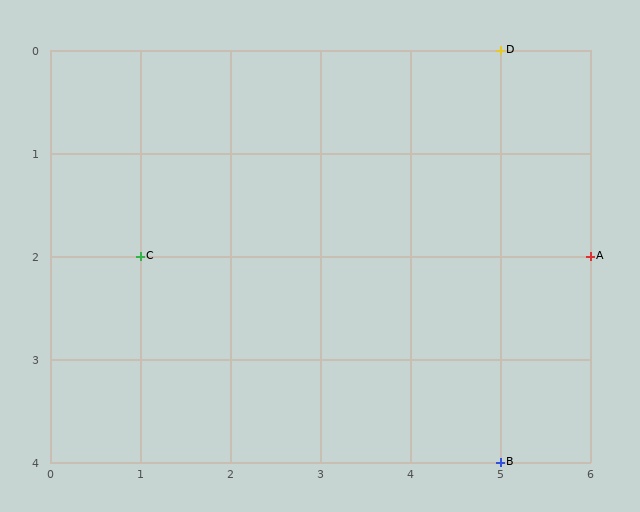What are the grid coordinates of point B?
Point B is at grid coordinates (5, 4).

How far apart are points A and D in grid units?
Points A and D are 1 column and 2 rows apart (about 2.2 grid units diagonally).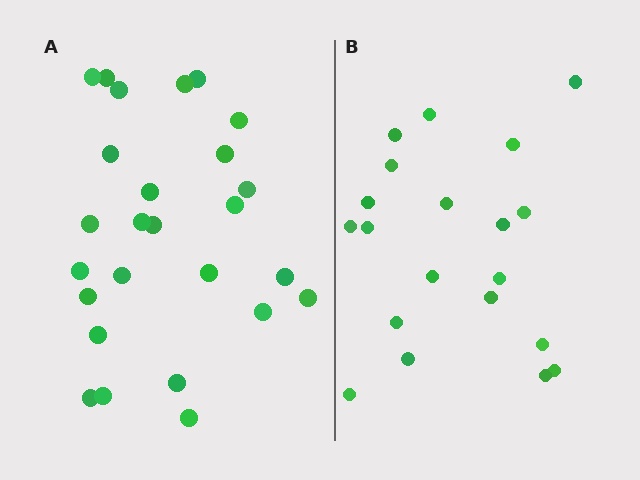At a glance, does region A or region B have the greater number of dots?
Region A (the left region) has more dots.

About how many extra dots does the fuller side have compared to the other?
Region A has about 6 more dots than region B.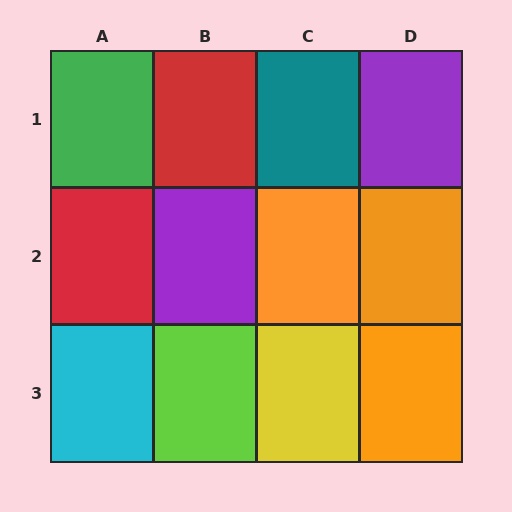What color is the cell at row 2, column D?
Orange.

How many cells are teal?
1 cell is teal.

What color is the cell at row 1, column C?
Teal.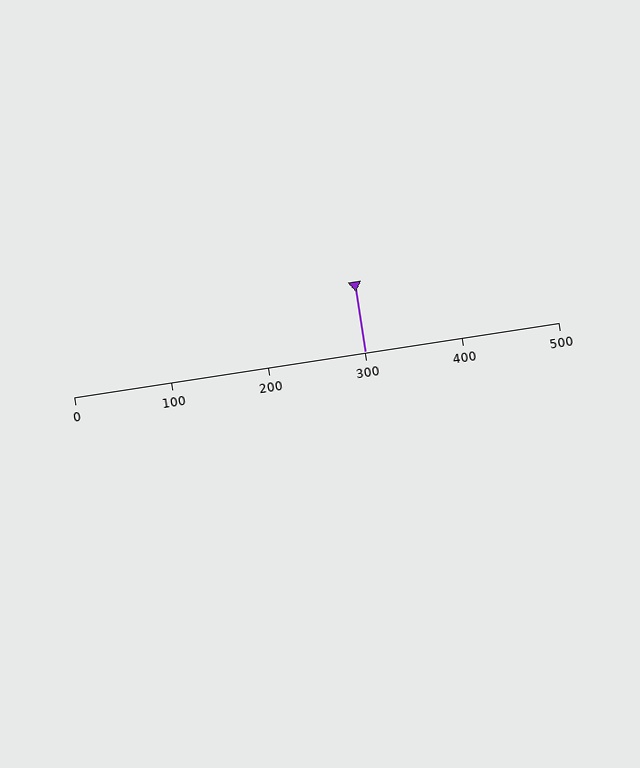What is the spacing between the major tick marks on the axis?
The major ticks are spaced 100 apart.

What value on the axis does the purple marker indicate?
The marker indicates approximately 300.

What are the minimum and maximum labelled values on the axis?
The axis runs from 0 to 500.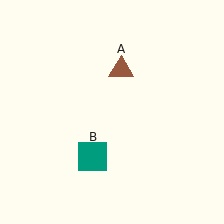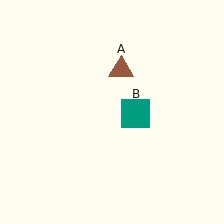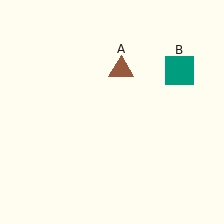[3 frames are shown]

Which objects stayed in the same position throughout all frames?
Brown triangle (object A) remained stationary.